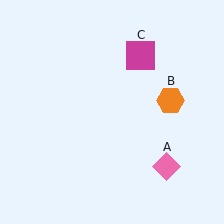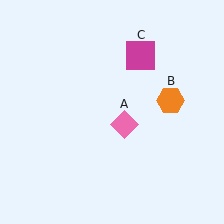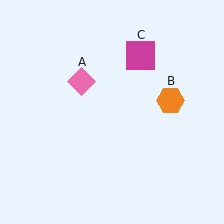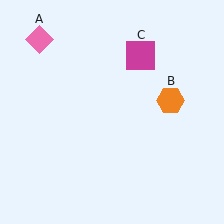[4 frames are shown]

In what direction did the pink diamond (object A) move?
The pink diamond (object A) moved up and to the left.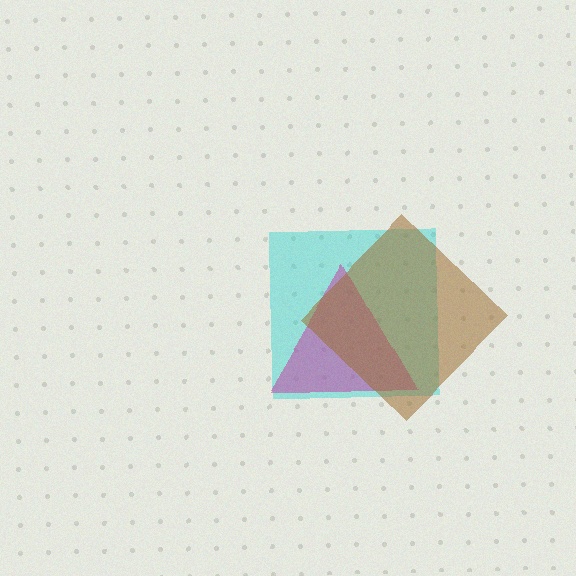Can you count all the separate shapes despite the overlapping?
Yes, there are 3 separate shapes.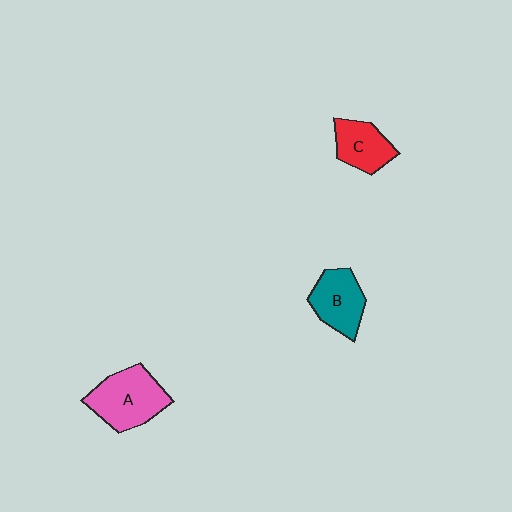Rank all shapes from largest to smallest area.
From largest to smallest: A (pink), B (teal), C (red).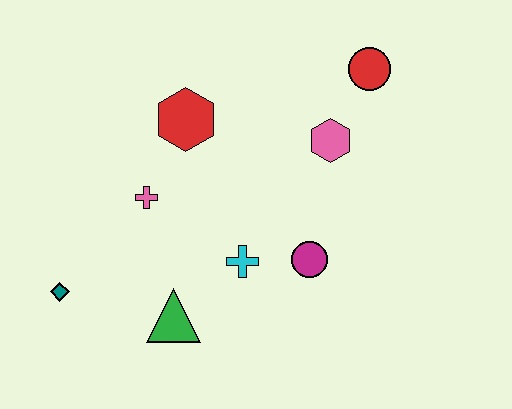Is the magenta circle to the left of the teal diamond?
No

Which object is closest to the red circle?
The pink hexagon is closest to the red circle.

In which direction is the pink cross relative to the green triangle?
The pink cross is above the green triangle.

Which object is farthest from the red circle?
The teal diamond is farthest from the red circle.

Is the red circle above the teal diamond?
Yes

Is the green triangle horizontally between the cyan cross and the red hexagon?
No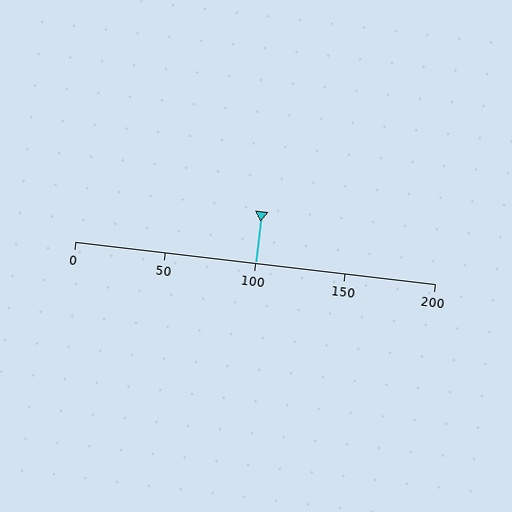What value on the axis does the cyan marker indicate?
The marker indicates approximately 100.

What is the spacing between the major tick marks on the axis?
The major ticks are spaced 50 apart.